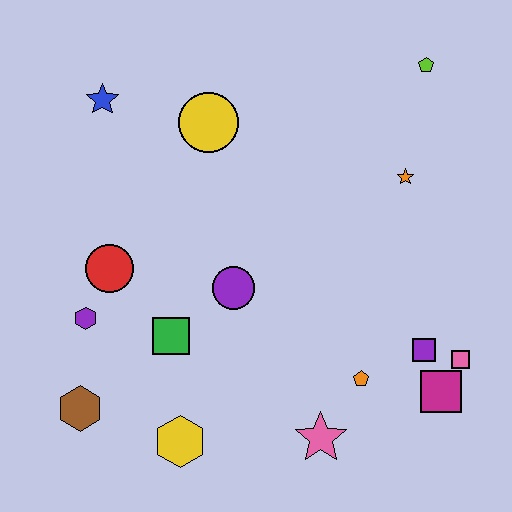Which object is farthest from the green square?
The lime pentagon is farthest from the green square.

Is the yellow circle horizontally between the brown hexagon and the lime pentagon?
Yes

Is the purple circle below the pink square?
No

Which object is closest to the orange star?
The lime pentagon is closest to the orange star.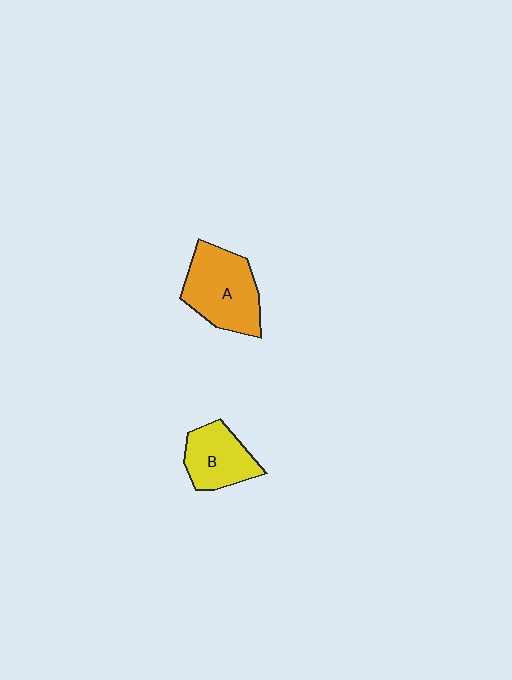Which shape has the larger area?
Shape A (orange).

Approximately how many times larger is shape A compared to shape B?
Approximately 1.4 times.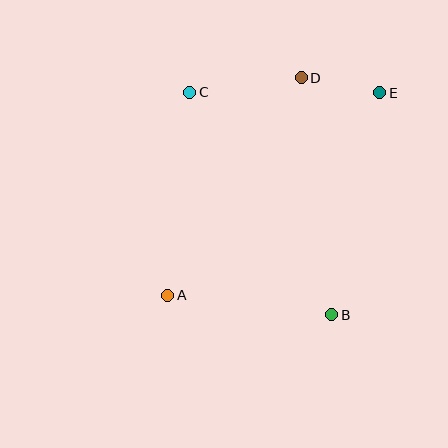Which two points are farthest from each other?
Points A and E are farthest from each other.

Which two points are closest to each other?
Points D and E are closest to each other.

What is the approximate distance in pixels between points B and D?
The distance between B and D is approximately 239 pixels.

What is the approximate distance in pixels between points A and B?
The distance between A and B is approximately 165 pixels.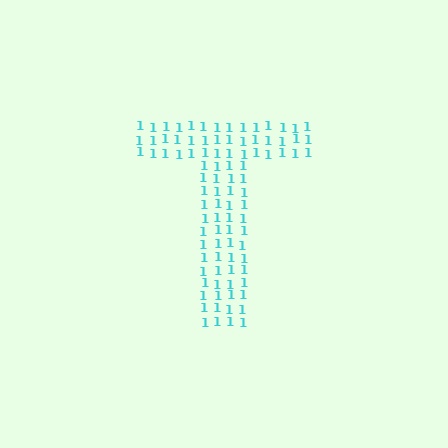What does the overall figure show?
The overall figure shows the letter T.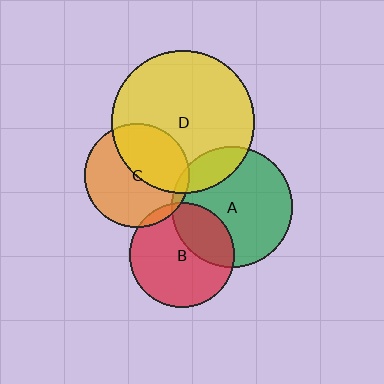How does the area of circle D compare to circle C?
Approximately 1.9 times.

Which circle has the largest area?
Circle D (yellow).